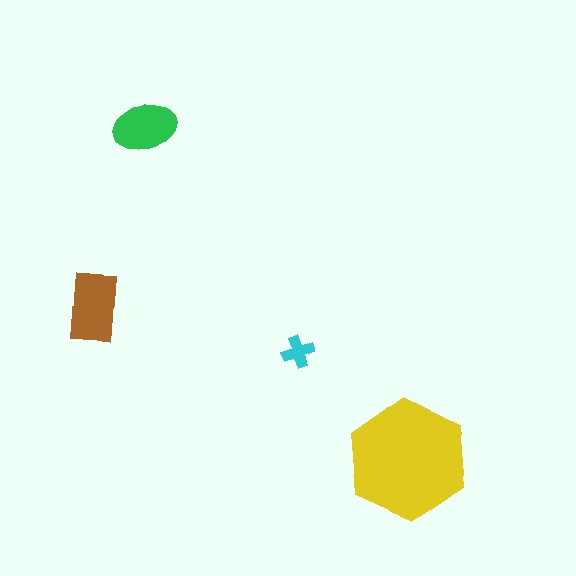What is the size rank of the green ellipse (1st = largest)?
3rd.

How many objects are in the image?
There are 4 objects in the image.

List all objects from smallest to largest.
The cyan cross, the green ellipse, the brown rectangle, the yellow hexagon.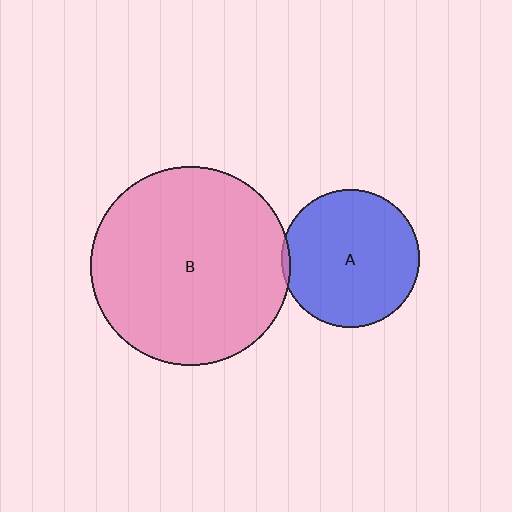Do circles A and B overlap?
Yes.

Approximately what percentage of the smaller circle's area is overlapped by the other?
Approximately 5%.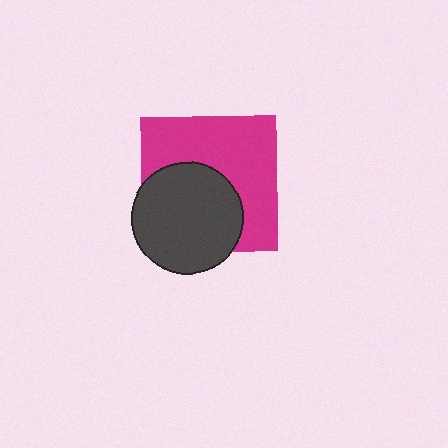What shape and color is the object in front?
The object in front is a dark gray circle.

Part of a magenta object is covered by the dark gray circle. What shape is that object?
It is a square.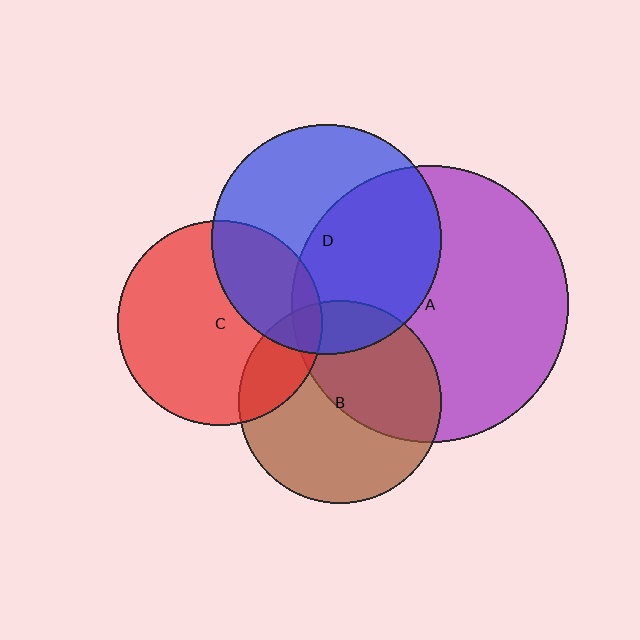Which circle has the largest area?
Circle A (purple).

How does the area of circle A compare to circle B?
Approximately 1.9 times.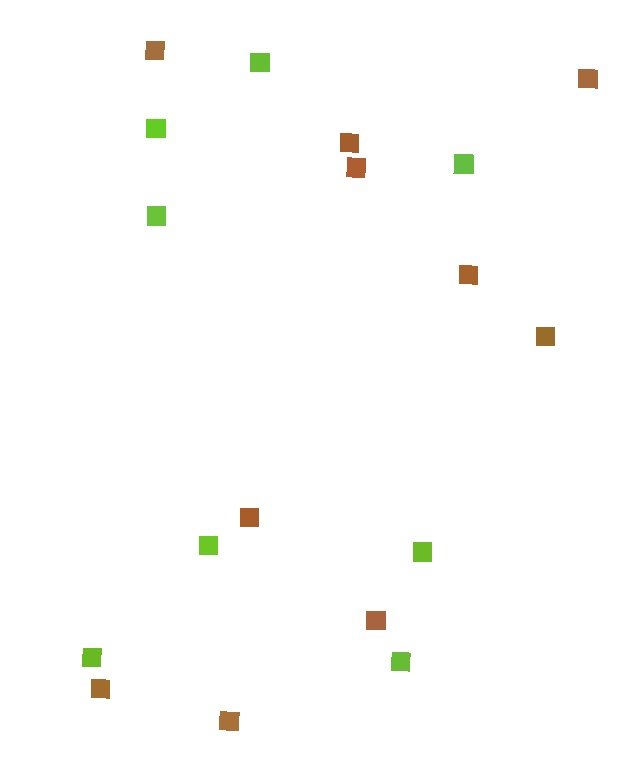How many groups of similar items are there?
There are 2 groups: one group of lime squares (8) and one group of brown squares (10).